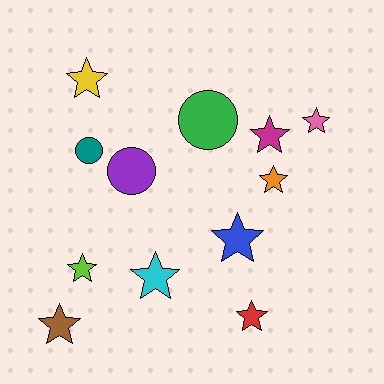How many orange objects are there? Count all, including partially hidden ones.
There is 1 orange object.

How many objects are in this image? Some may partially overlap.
There are 12 objects.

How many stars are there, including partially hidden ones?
There are 9 stars.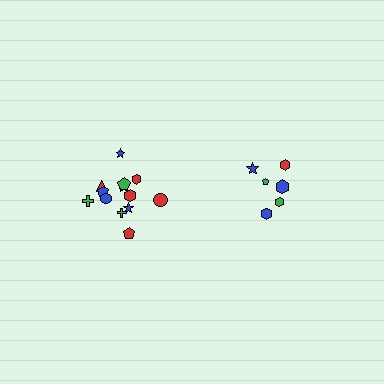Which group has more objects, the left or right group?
The left group.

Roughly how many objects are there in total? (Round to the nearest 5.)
Roughly 20 objects in total.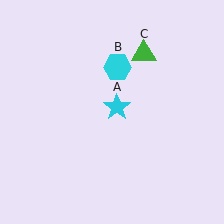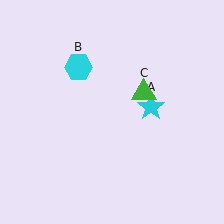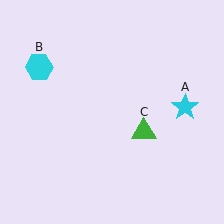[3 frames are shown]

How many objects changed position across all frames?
3 objects changed position: cyan star (object A), cyan hexagon (object B), green triangle (object C).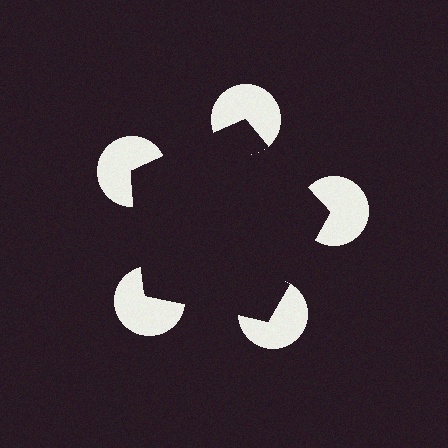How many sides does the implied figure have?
5 sides.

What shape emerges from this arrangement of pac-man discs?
An illusory pentagon — its edges are inferred from the aligned wedge cuts in the pac-man discs, not physically drawn.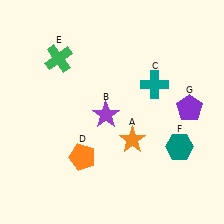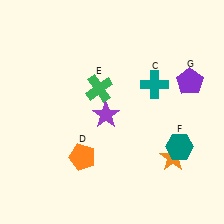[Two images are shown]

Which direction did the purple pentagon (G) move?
The purple pentagon (G) moved up.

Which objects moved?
The objects that moved are: the orange star (A), the green cross (E), the purple pentagon (G).